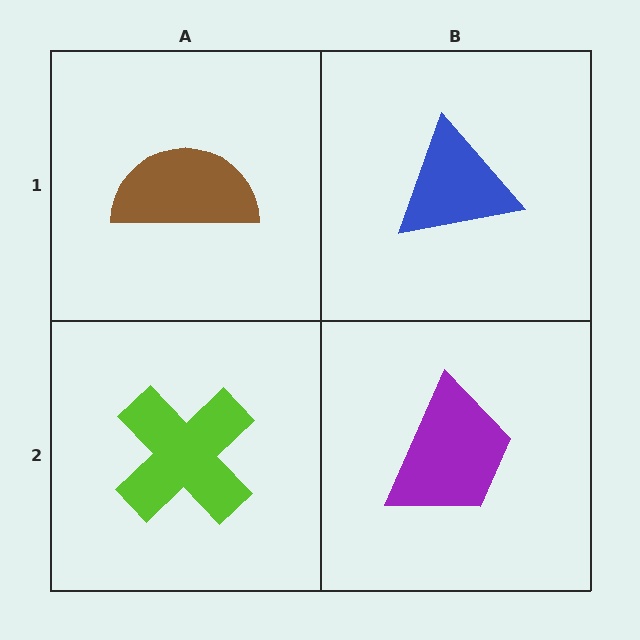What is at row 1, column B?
A blue triangle.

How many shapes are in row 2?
2 shapes.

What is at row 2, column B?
A purple trapezoid.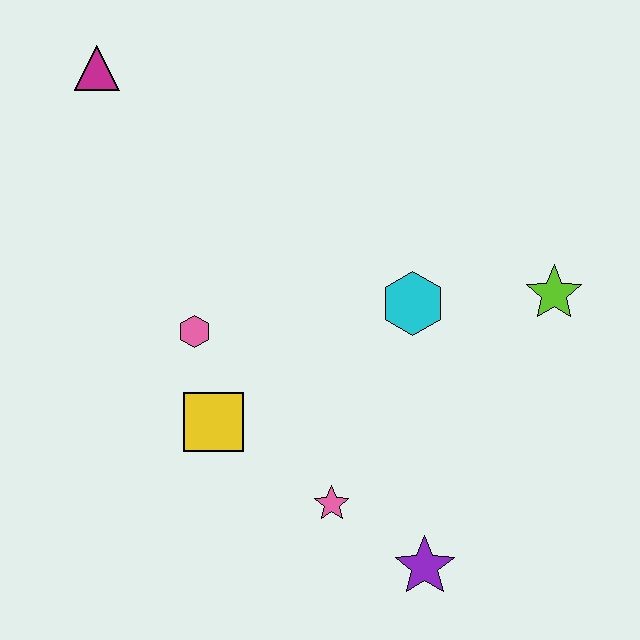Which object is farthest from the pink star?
The magenta triangle is farthest from the pink star.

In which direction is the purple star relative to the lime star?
The purple star is below the lime star.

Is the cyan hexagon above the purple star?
Yes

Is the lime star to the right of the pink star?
Yes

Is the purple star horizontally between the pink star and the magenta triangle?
No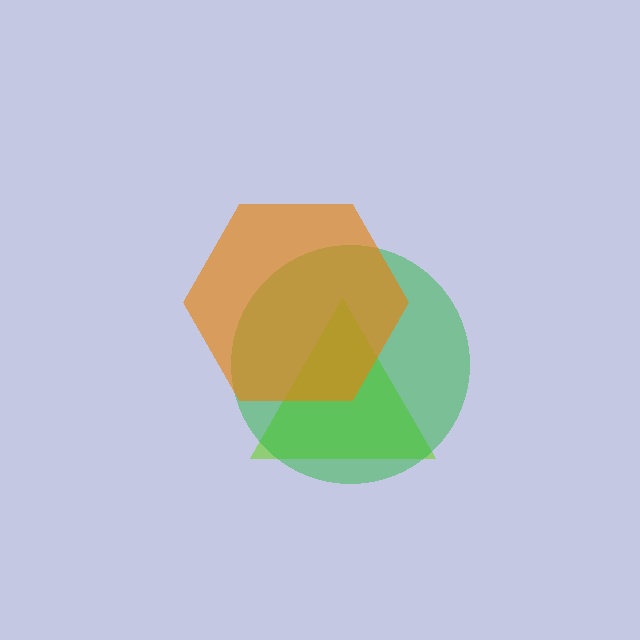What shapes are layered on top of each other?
The layered shapes are: a lime triangle, a green circle, an orange hexagon.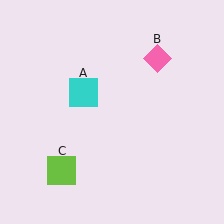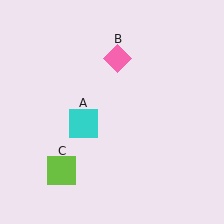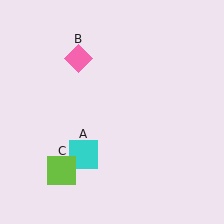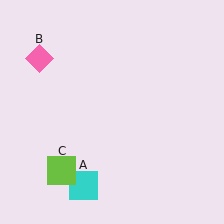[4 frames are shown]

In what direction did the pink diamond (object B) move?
The pink diamond (object B) moved left.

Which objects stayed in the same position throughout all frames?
Lime square (object C) remained stationary.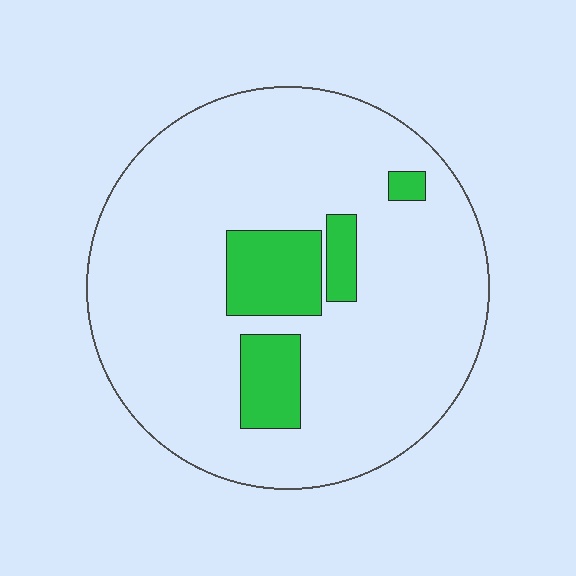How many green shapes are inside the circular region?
4.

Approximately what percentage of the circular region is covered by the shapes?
Approximately 15%.